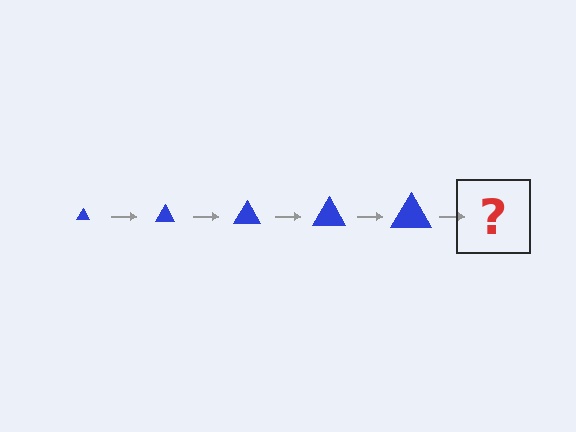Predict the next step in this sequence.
The next step is a blue triangle, larger than the previous one.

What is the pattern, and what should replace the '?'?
The pattern is that the triangle gets progressively larger each step. The '?' should be a blue triangle, larger than the previous one.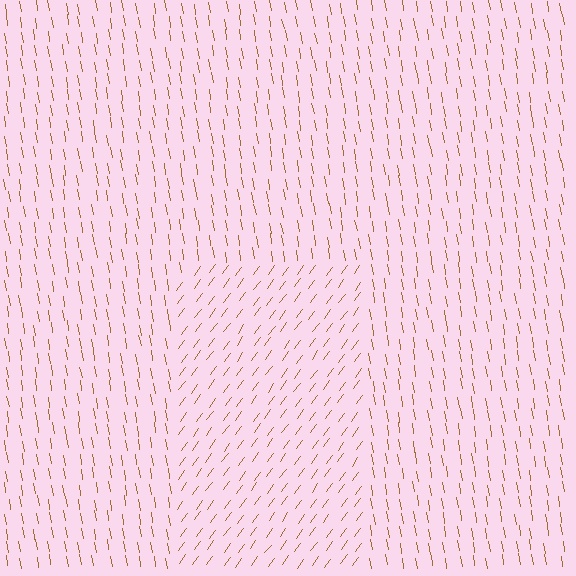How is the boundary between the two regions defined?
The boundary is defined purely by a change in line orientation (approximately 45 degrees difference). All lines are the same color and thickness.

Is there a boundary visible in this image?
Yes, there is a texture boundary formed by a change in line orientation.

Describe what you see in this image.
The image is filled with small brown line segments. A rectangle region in the image has lines oriented differently from the surrounding lines, creating a visible texture boundary.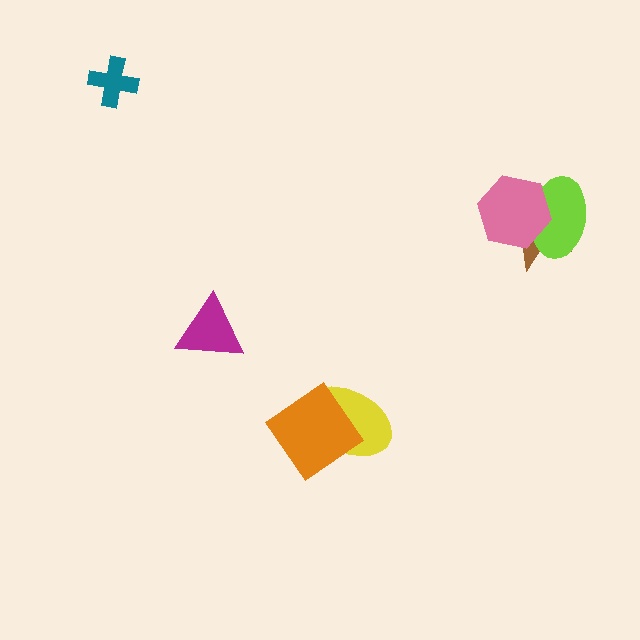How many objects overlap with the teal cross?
0 objects overlap with the teal cross.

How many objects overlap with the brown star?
2 objects overlap with the brown star.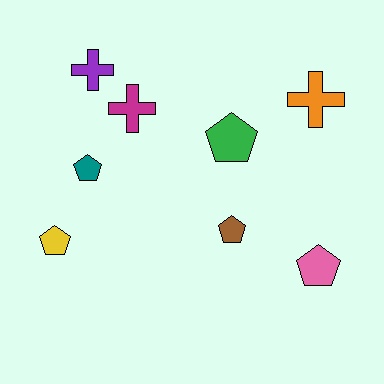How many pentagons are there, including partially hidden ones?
There are 5 pentagons.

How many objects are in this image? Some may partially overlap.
There are 8 objects.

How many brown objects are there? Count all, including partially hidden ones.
There is 1 brown object.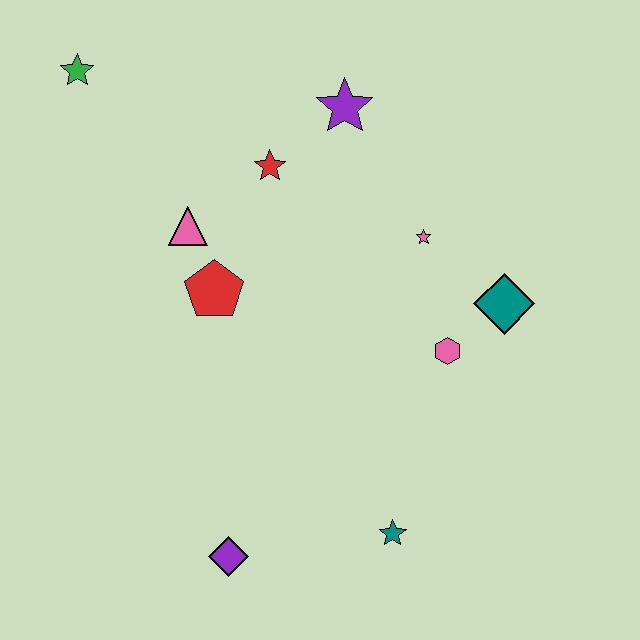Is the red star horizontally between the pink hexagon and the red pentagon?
Yes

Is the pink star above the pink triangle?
No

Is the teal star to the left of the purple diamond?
No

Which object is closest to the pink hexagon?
The teal diamond is closest to the pink hexagon.